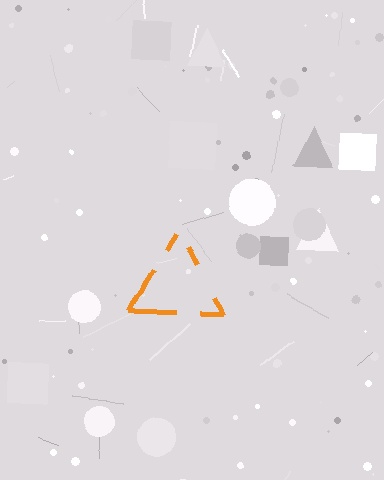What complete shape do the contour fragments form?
The contour fragments form a triangle.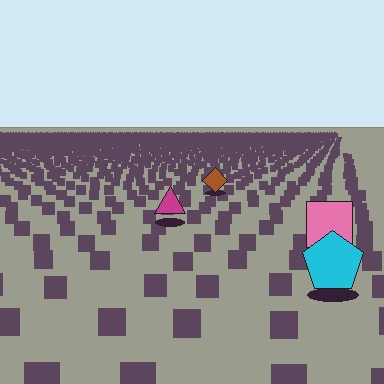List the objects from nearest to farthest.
From nearest to farthest: the cyan pentagon, the pink square, the magenta triangle, the brown diamond.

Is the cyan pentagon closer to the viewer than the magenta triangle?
Yes. The cyan pentagon is closer — you can tell from the texture gradient: the ground texture is coarser near it.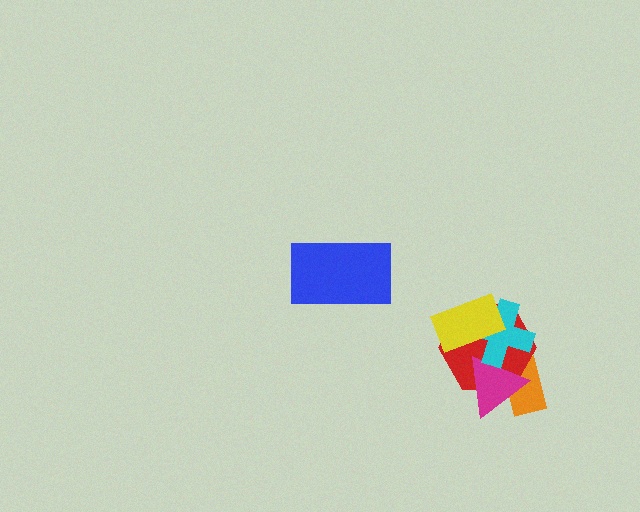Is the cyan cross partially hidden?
Yes, it is partially covered by another shape.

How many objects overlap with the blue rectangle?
0 objects overlap with the blue rectangle.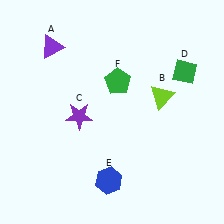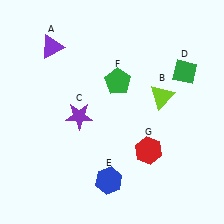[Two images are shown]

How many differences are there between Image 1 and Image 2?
There is 1 difference between the two images.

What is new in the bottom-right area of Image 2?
A red hexagon (G) was added in the bottom-right area of Image 2.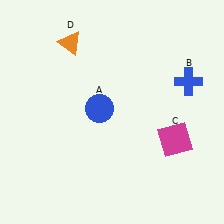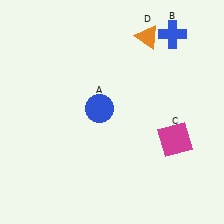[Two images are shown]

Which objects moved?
The objects that moved are: the blue cross (B), the orange triangle (D).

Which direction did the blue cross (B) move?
The blue cross (B) moved up.